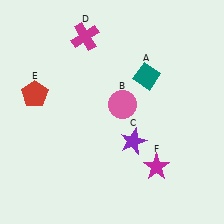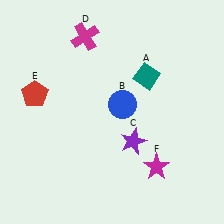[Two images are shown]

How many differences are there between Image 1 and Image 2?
There is 1 difference between the two images.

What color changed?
The circle (B) changed from pink in Image 1 to blue in Image 2.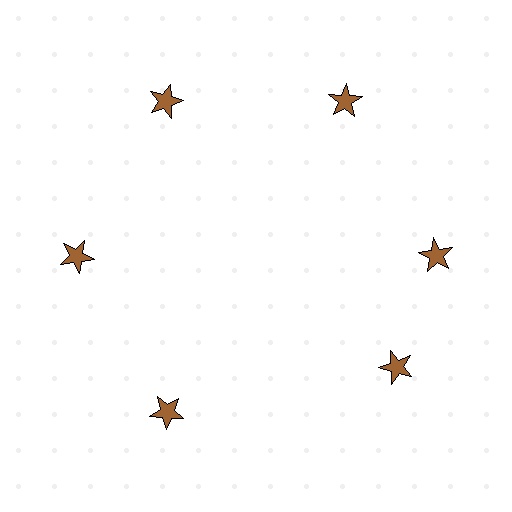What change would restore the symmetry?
The symmetry would be restored by rotating it back into even spacing with its neighbors so that all 6 stars sit at equal angles and equal distance from the center.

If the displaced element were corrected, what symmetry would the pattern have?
It would have 6-fold rotational symmetry — the pattern would map onto itself every 60 degrees.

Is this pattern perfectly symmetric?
No. The 6 brown stars are arranged in a ring, but one element near the 5 o'clock position is rotated out of alignment along the ring, breaking the 6-fold rotational symmetry.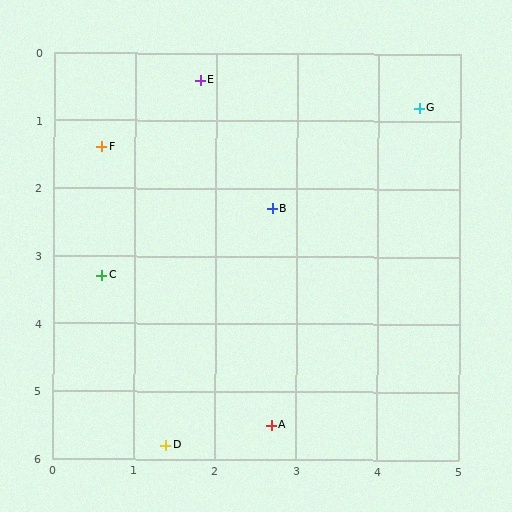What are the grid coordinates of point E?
Point E is at approximately (1.8, 0.4).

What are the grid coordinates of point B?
Point B is at approximately (2.7, 2.3).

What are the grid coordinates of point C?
Point C is at approximately (0.6, 3.3).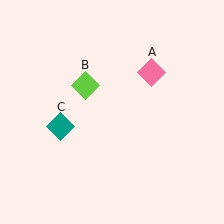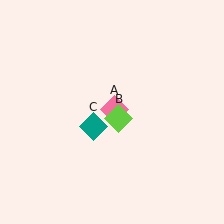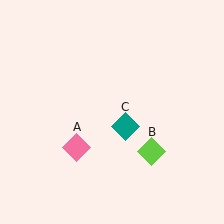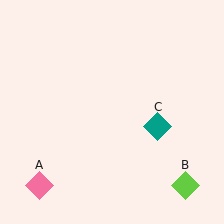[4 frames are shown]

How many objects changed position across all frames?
3 objects changed position: pink diamond (object A), lime diamond (object B), teal diamond (object C).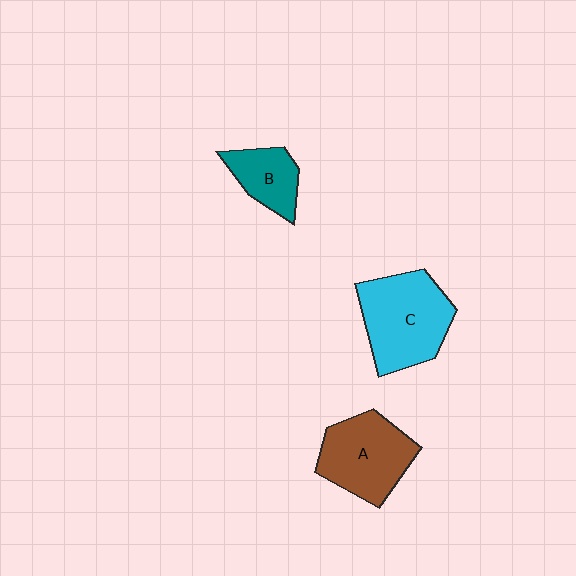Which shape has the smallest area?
Shape B (teal).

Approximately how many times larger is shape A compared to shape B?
Approximately 1.7 times.